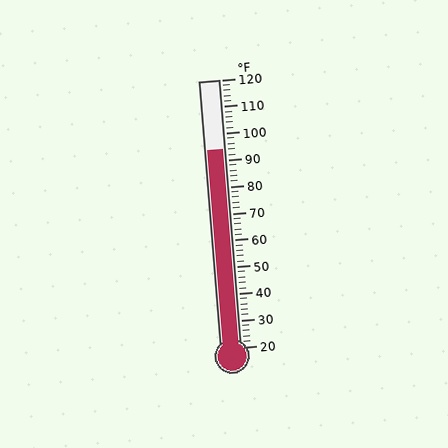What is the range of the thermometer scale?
The thermometer scale ranges from 20°F to 120°F.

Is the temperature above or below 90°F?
The temperature is above 90°F.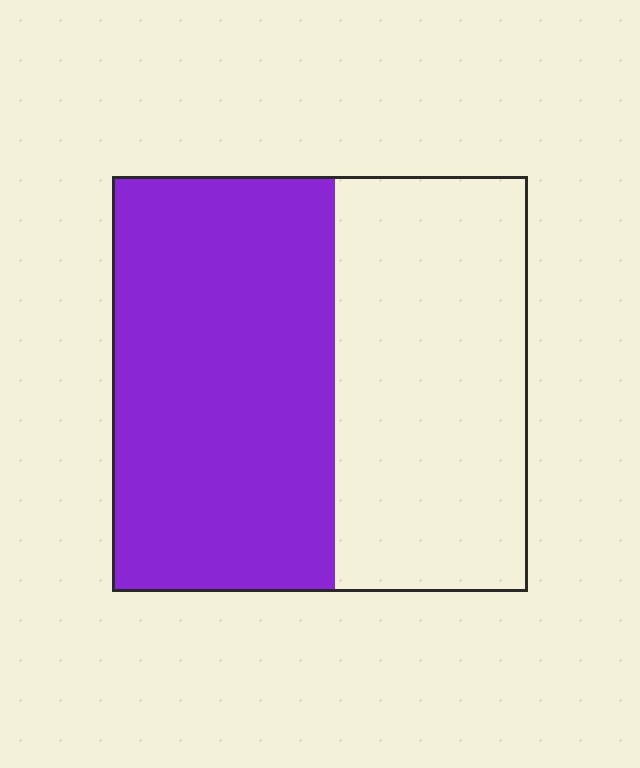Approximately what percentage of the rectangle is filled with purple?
Approximately 55%.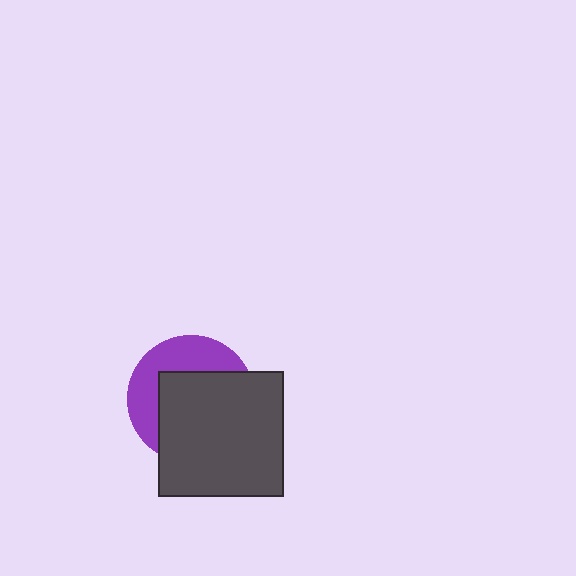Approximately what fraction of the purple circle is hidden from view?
Roughly 61% of the purple circle is hidden behind the dark gray square.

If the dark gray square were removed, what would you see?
You would see the complete purple circle.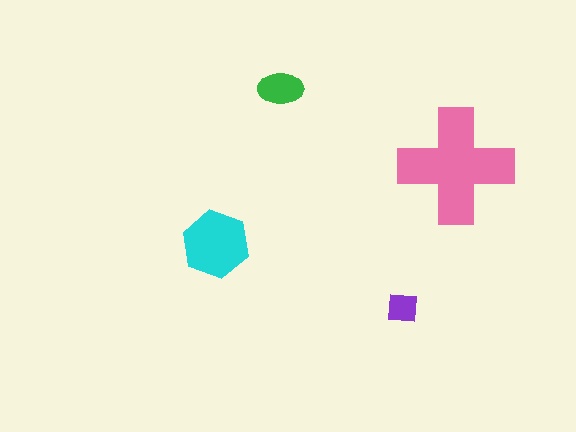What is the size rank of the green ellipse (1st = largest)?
3rd.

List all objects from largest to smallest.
The pink cross, the cyan hexagon, the green ellipse, the purple square.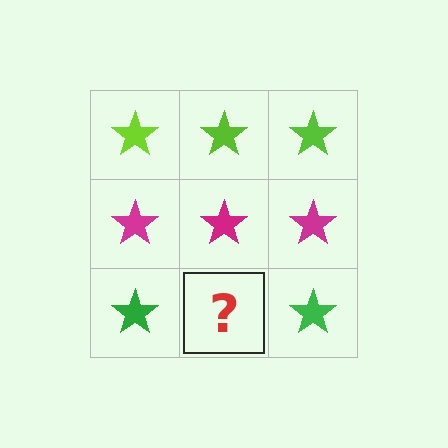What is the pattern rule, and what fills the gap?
The rule is that each row has a consistent color. The gap should be filled with a green star.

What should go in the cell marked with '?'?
The missing cell should contain a green star.